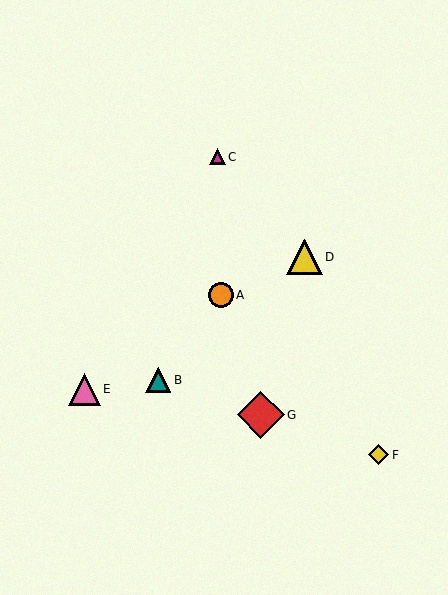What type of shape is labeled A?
Shape A is an orange circle.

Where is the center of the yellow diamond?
The center of the yellow diamond is at (378, 455).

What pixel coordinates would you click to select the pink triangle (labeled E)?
Click at (84, 389) to select the pink triangle E.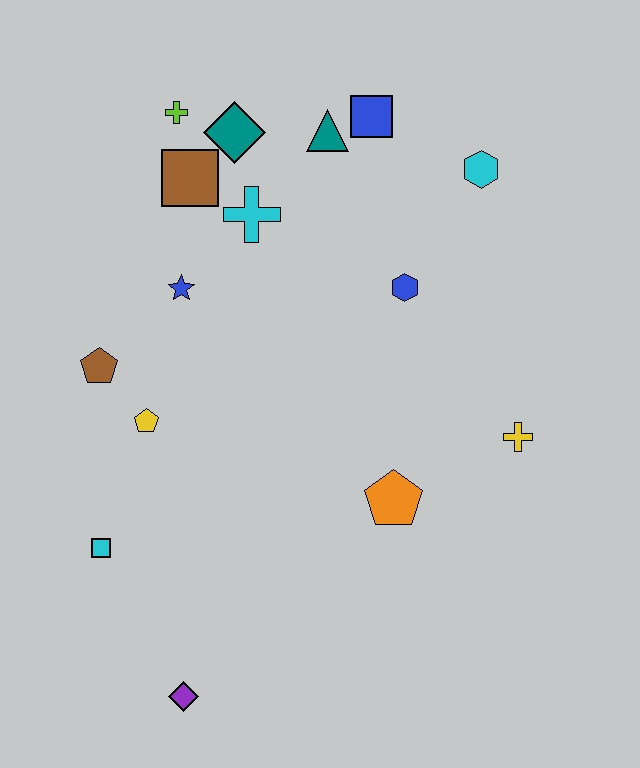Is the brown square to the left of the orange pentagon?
Yes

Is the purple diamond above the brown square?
No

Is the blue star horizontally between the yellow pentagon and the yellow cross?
Yes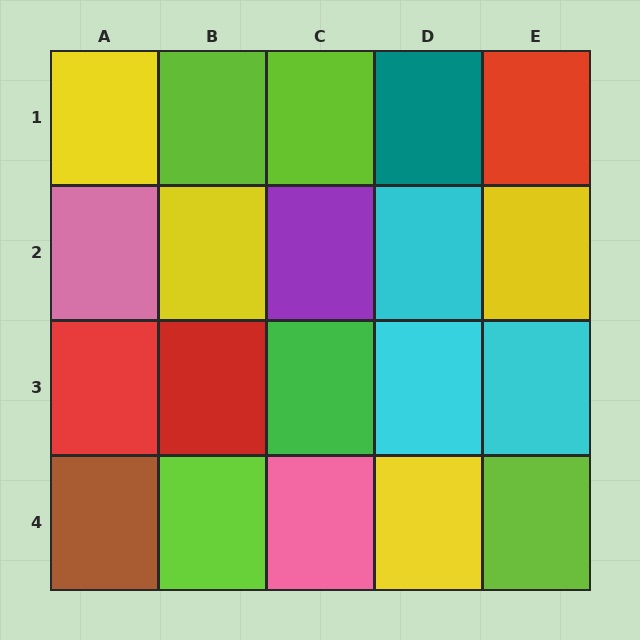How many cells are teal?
1 cell is teal.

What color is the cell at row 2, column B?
Yellow.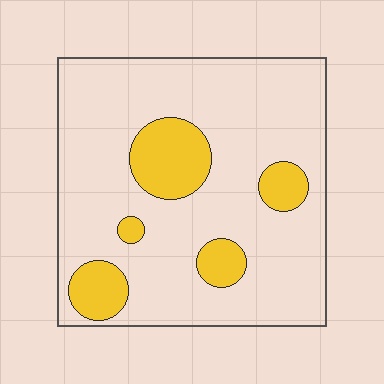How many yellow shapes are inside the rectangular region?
5.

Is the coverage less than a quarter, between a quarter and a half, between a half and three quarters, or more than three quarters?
Less than a quarter.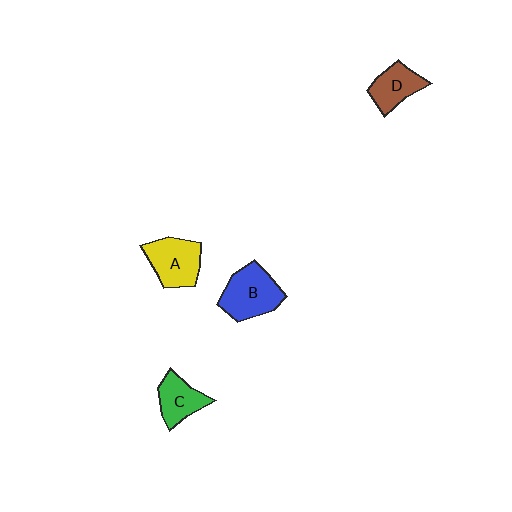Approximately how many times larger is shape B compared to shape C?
Approximately 1.5 times.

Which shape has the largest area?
Shape B (blue).